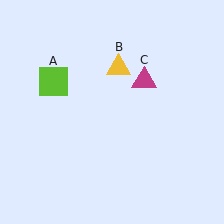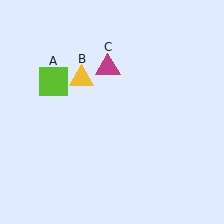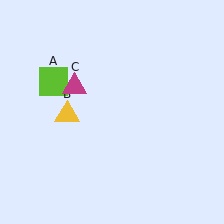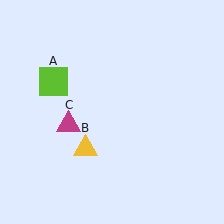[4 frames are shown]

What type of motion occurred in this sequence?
The yellow triangle (object B), magenta triangle (object C) rotated counterclockwise around the center of the scene.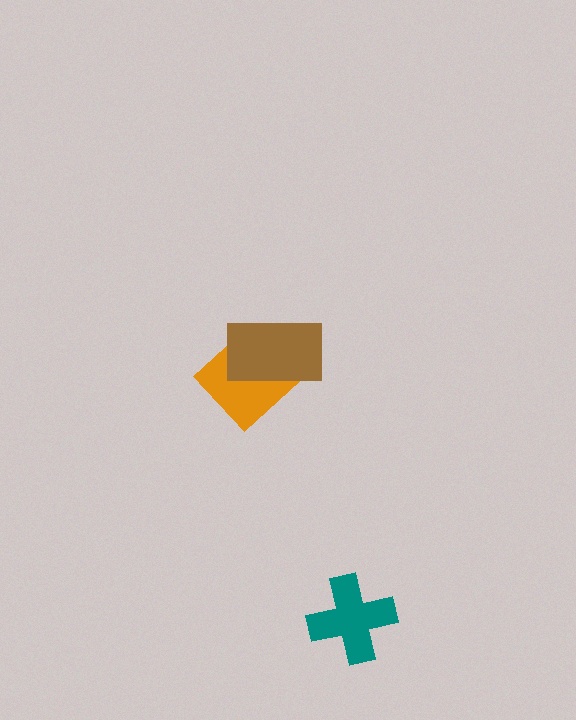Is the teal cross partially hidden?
No, no other shape covers it.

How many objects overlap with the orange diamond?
1 object overlaps with the orange diamond.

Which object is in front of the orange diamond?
The brown rectangle is in front of the orange diamond.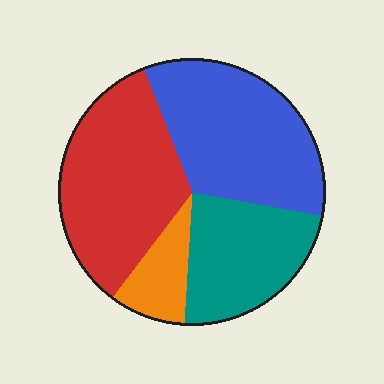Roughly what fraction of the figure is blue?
Blue covers around 35% of the figure.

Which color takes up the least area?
Orange, at roughly 10%.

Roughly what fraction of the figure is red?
Red takes up between a quarter and a half of the figure.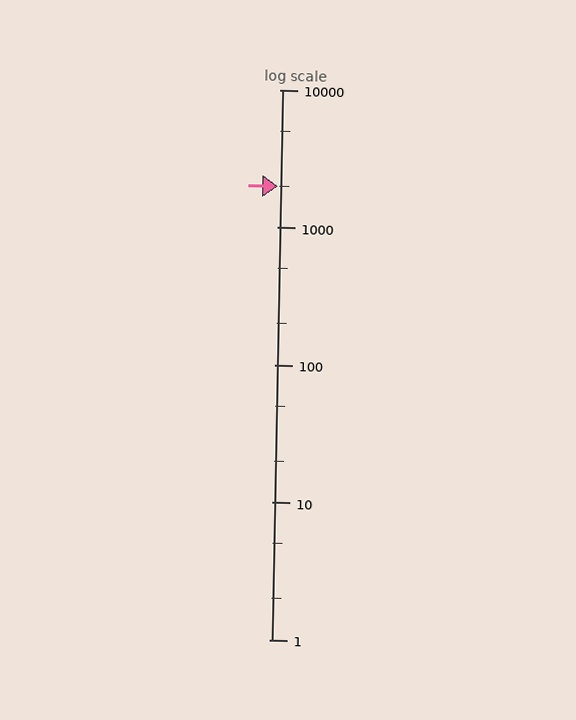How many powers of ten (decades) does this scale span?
The scale spans 4 decades, from 1 to 10000.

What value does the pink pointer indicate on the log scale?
The pointer indicates approximately 2000.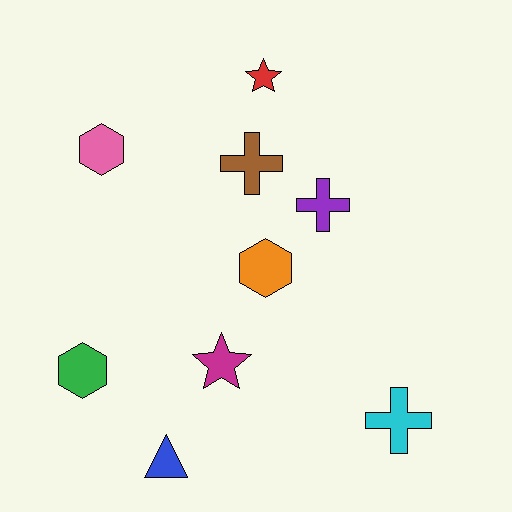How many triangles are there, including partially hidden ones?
There is 1 triangle.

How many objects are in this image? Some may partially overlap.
There are 9 objects.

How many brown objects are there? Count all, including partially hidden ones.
There is 1 brown object.